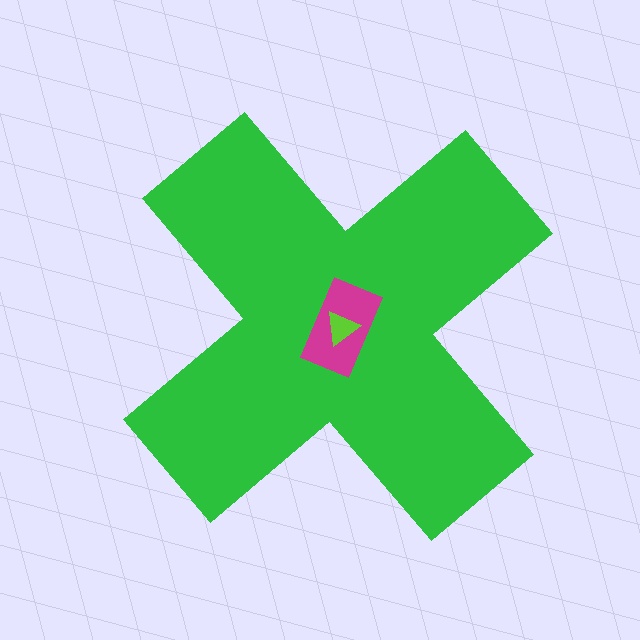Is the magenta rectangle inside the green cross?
Yes.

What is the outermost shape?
The green cross.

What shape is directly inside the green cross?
The magenta rectangle.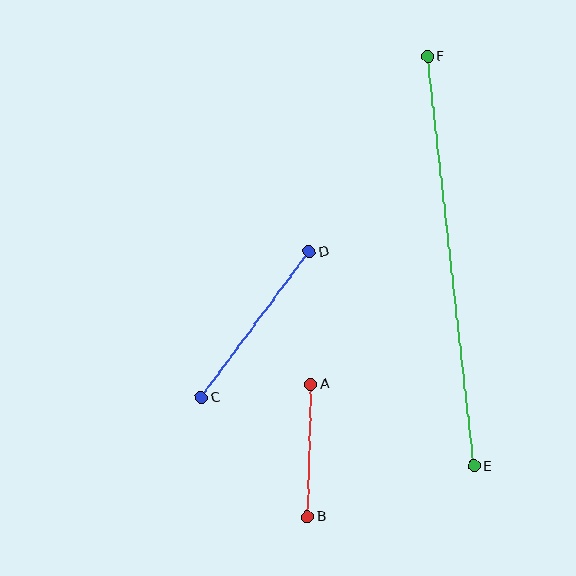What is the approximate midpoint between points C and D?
The midpoint is at approximately (255, 325) pixels.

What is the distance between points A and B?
The distance is approximately 132 pixels.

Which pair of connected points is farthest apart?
Points E and F are farthest apart.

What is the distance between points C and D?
The distance is approximately 181 pixels.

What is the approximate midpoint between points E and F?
The midpoint is at approximately (451, 261) pixels.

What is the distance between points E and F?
The distance is approximately 412 pixels.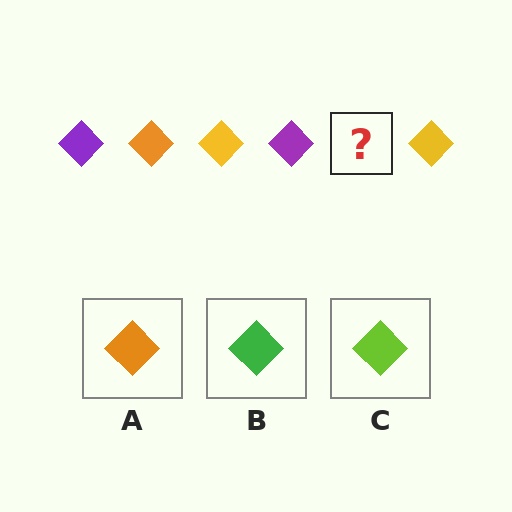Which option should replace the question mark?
Option A.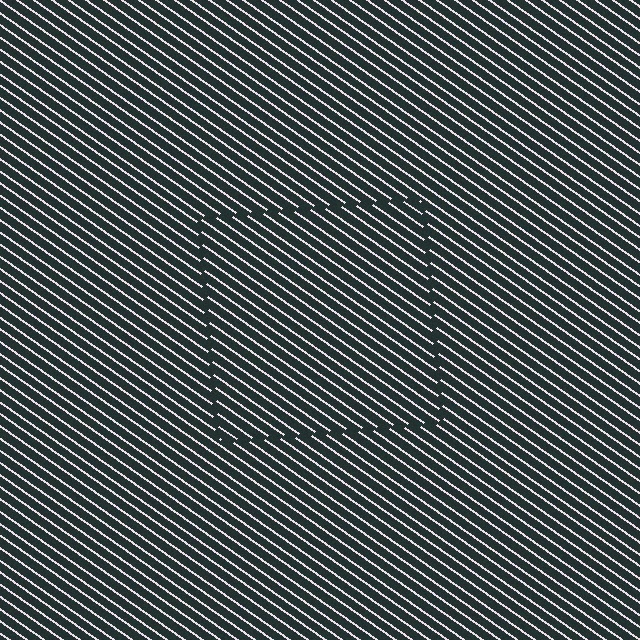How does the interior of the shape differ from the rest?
The interior of the shape contains the same grating, shifted by half a period — the contour is defined by the phase discontinuity where line-ends from the inner and outer gratings abut.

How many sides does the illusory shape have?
4 sides — the line-ends trace a square.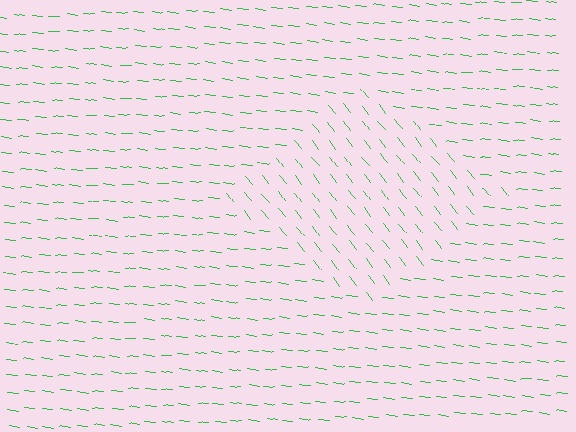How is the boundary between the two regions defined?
The boundary is defined purely by a change in line orientation (approximately 45 degrees difference). All lines are the same color and thickness.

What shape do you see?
I see a diamond.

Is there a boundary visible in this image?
Yes, there is a texture boundary formed by a change in line orientation.